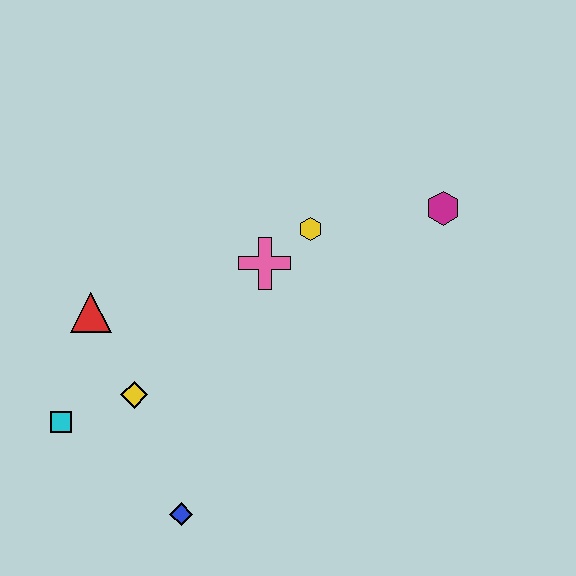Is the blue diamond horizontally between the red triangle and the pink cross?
Yes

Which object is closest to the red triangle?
The yellow diamond is closest to the red triangle.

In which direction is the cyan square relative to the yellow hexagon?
The cyan square is to the left of the yellow hexagon.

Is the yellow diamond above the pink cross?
No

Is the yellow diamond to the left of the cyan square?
No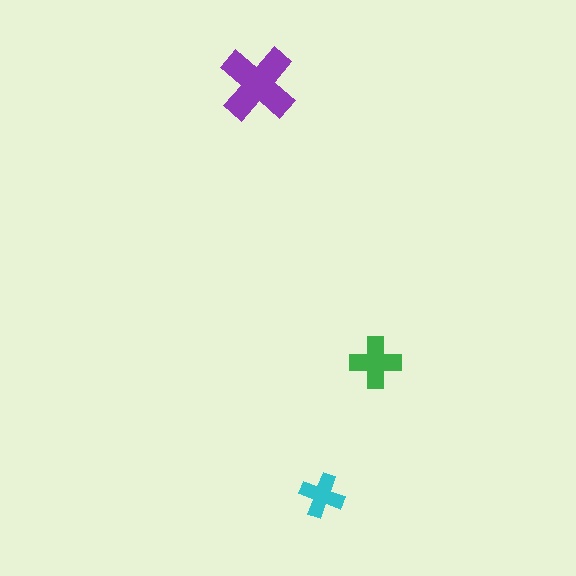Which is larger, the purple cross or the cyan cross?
The purple one.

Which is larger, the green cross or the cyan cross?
The green one.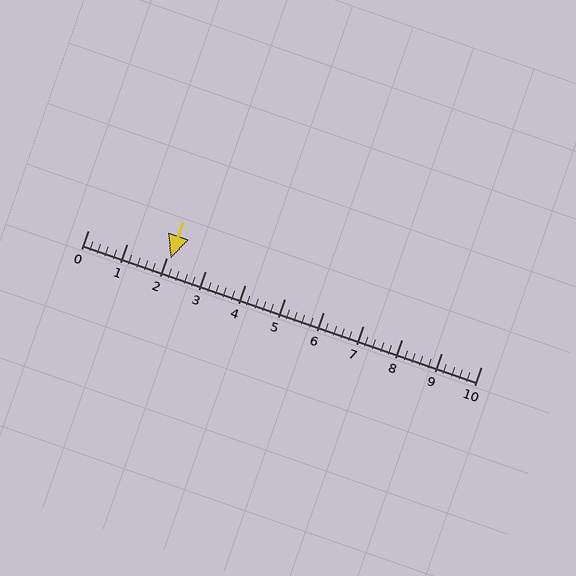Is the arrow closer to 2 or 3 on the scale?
The arrow is closer to 2.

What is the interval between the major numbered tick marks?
The major tick marks are spaced 1 units apart.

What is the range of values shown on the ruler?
The ruler shows values from 0 to 10.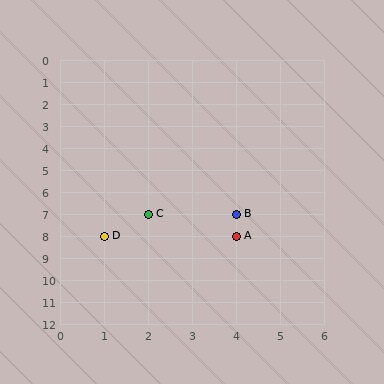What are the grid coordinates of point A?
Point A is at grid coordinates (4, 8).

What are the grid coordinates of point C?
Point C is at grid coordinates (2, 7).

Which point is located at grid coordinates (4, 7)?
Point B is at (4, 7).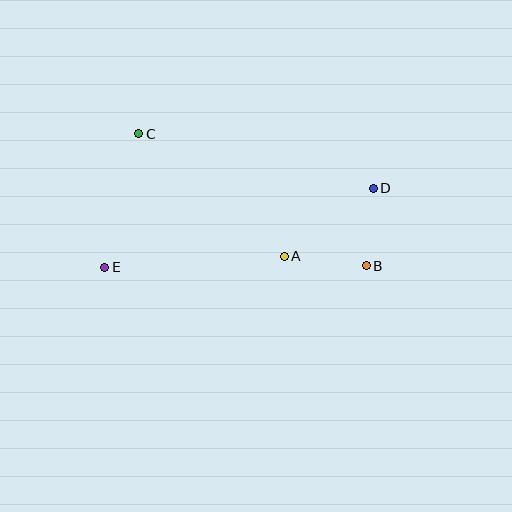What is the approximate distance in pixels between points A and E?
The distance between A and E is approximately 180 pixels.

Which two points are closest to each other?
Points B and D are closest to each other.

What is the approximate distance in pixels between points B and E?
The distance between B and E is approximately 262 pixels.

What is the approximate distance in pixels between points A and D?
The distance between A and D is approximately 112 pixels.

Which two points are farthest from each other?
Points D and E are farthest from each other.